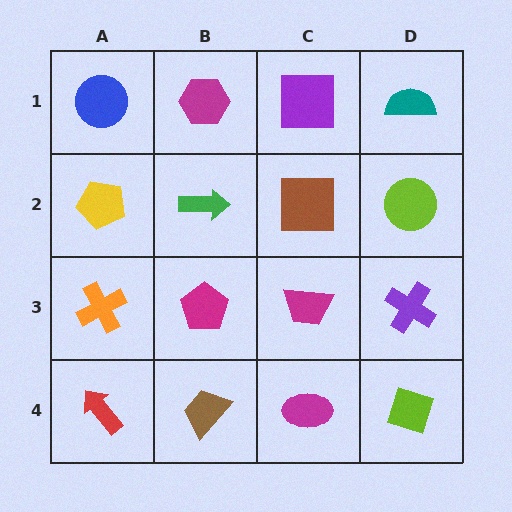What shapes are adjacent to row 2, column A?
A blue circle (row 1, column A), an orange cross (row 3, column A), a green arrow (row 2, column B).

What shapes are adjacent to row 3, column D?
A lime circle (row 2, column D), a lime diamond (row 4, column D), a magenta trapezoid (row 3, column C).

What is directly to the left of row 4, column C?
A brown trapezoid.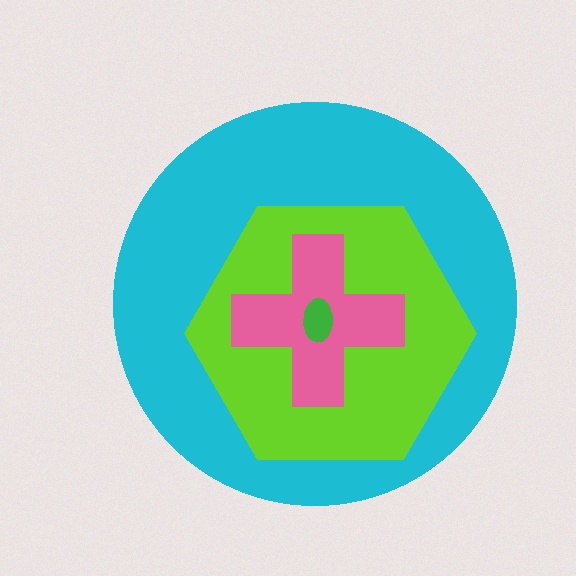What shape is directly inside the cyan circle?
The lime hexagon.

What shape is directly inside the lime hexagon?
The pink cross.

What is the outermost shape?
The cyan circle.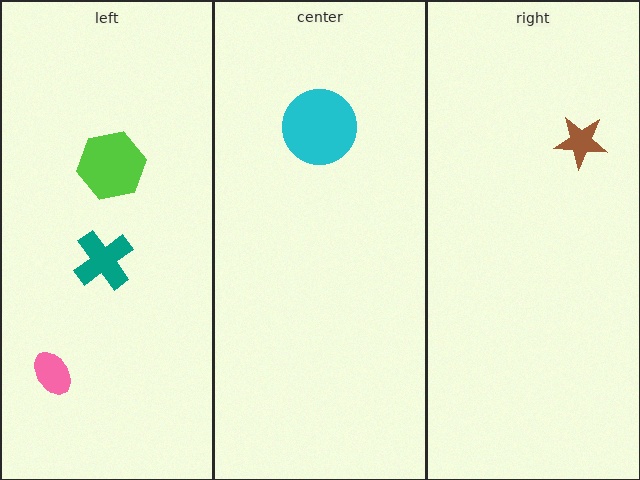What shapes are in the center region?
The cyan circle.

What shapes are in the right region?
The brown star.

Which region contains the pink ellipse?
The left region.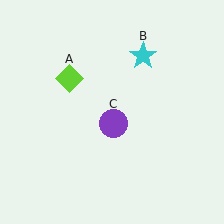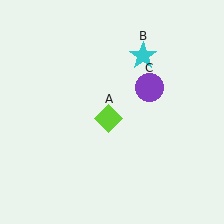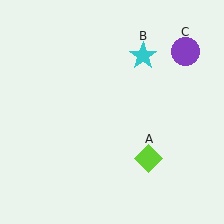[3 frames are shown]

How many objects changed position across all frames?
2 objects changed position: lime diamond (object A), purple circle (object C).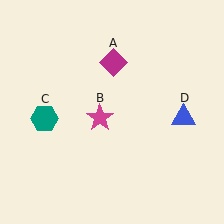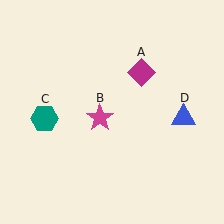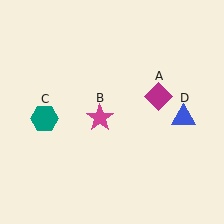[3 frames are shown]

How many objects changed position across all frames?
1 object changed position: magenta diamond (object A).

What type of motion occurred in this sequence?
The magenta diamond (object A) rotated clockwise around the center of the scene.